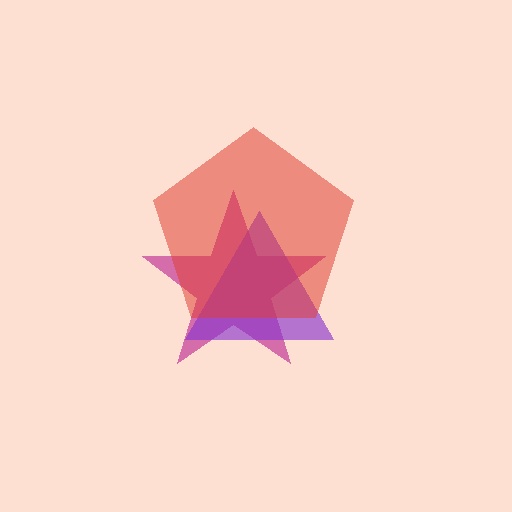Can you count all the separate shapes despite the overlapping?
Yes, there are 3 separate shapes.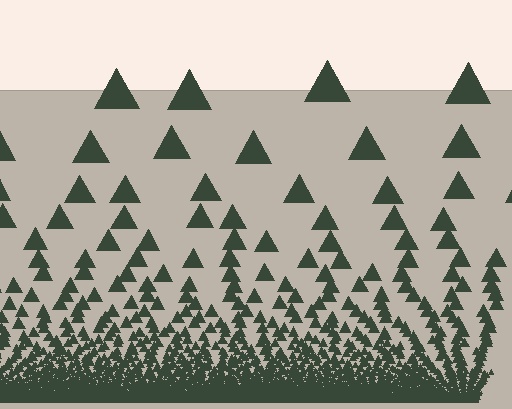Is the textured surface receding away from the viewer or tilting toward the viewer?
The surface appears to tilt toward the viewer. Texture elements get larger and sparser toward the top.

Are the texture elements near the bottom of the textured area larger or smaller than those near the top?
Smaller. The gradient is inverted — elements near the bottom are smaller and denser.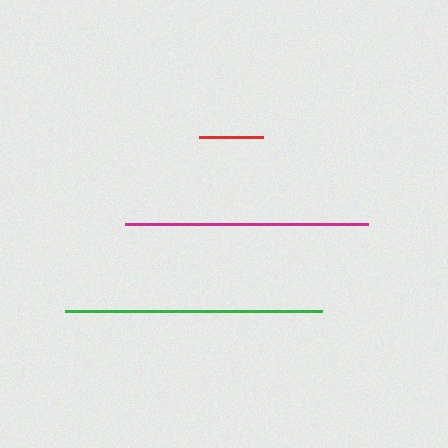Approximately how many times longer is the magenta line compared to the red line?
The magenta line is approximately 3.8 times the length of the red line.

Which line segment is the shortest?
The red line is the shortest at approximately 65 pixels.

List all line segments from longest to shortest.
From longest to shortest: green, magenta, red.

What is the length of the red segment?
The red segment is approximately 65 pixels long.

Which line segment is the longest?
The green line is the longest at approximately 257 pixels.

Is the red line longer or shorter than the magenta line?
The magenta line is longer than the red line.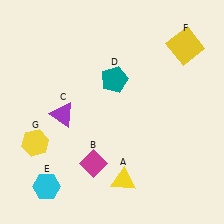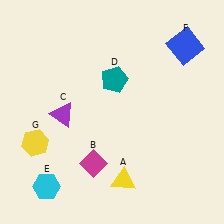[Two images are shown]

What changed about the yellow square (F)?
In Image 1, F is yellow. In Image 2, it changed to blue.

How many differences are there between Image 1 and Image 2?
There is 1 difference between the two images.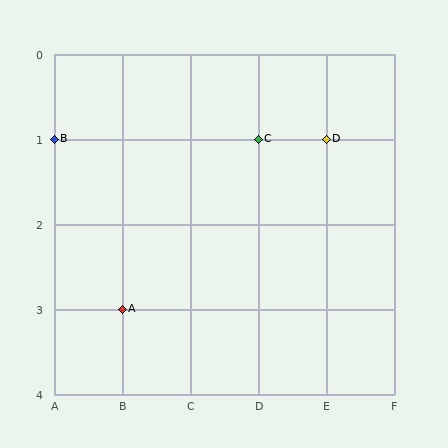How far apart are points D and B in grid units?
Points D and B are 4 columns apart.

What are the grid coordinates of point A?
Point A is at grid coordinates (B, 3).